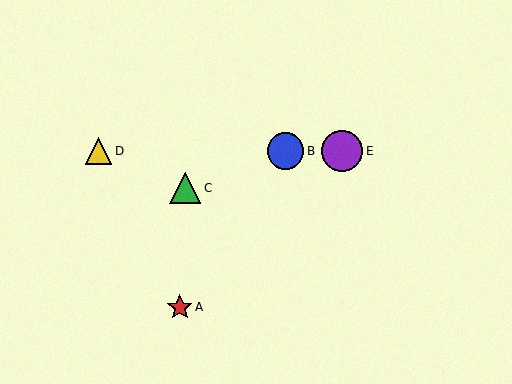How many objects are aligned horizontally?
3 objects (B, D, E) are aligned horizontally.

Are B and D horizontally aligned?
Yes, both are at y≈151.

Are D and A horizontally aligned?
No, D is at y≈151 and A is at y≈307.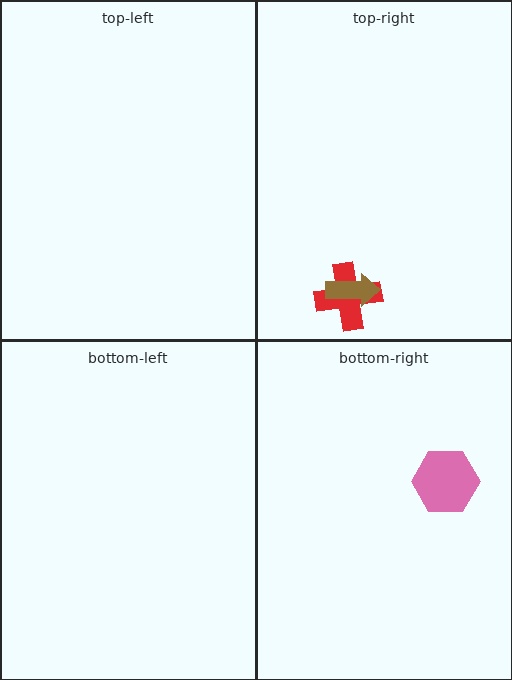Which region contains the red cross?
The top-right region.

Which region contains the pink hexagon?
The bottom-right region.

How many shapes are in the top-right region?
2.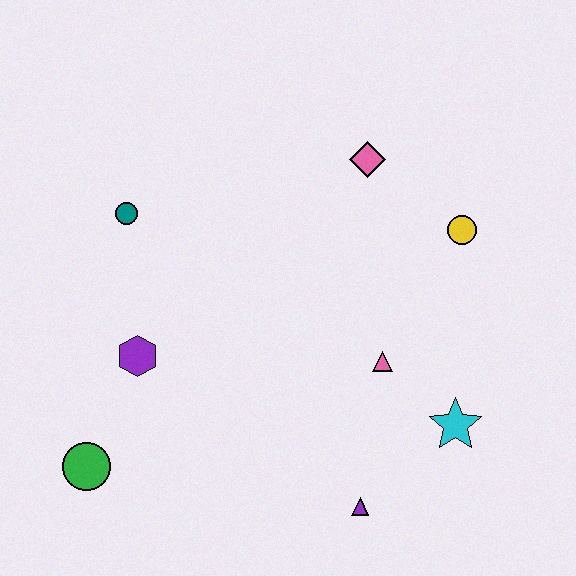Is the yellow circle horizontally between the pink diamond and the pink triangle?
No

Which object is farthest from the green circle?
The yellow circle is farthest from the green circle.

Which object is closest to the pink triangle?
The cyan star is closest to the pink triangle.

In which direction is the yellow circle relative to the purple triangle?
The yellow circle is above the purple triangle.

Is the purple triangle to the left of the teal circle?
No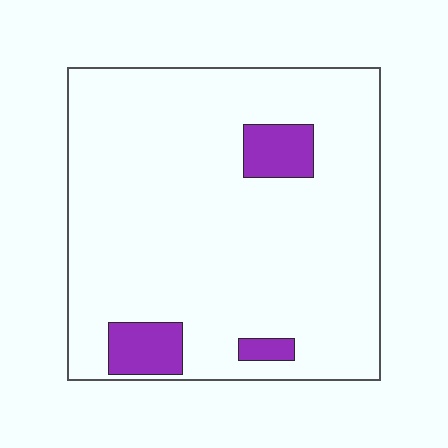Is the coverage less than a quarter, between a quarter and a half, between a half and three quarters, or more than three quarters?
Less than a quarter.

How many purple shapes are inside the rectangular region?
3.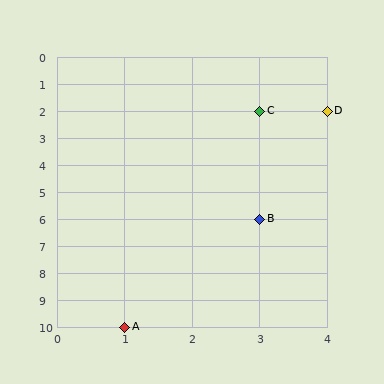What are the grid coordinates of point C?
Point C is at grid coordinates (3, 2).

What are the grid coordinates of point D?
Point D is at grid coordinates (4, 2).